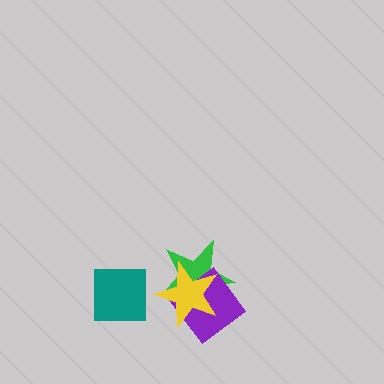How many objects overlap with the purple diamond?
2 objects overlap with the purple diamond.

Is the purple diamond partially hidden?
Yes, it is partially covered by another shape.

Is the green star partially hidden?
Yes, it is partially covered by another shape.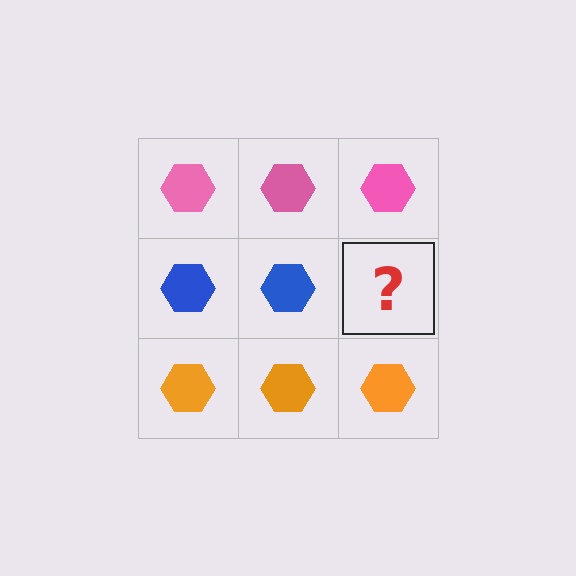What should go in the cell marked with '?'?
The missing cell should contain a blue hexagon.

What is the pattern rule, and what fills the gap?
The rule is that each row has a consistent color. The gap should be filled with a blue hexagon.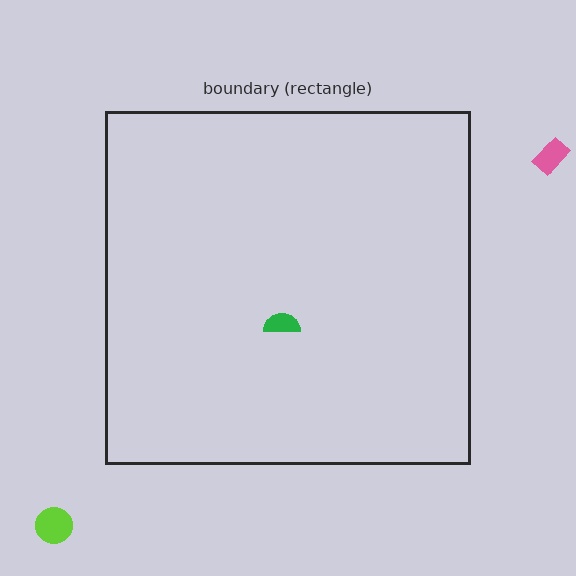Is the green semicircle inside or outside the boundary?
Inside.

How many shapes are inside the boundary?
1 inside, 2 outside.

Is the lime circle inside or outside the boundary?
Outside.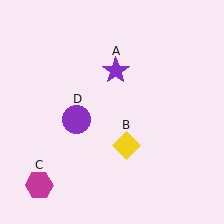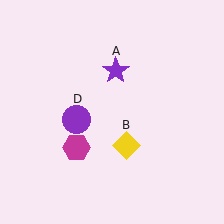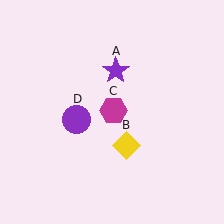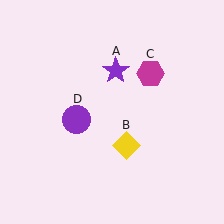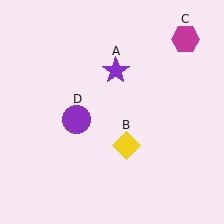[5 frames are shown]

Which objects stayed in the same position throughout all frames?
Purple star (object A) and yellow diamond (object B) and purple circle (object D) remained stationary.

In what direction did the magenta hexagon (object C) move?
The magenta hexagon (object C) moved up and to the right.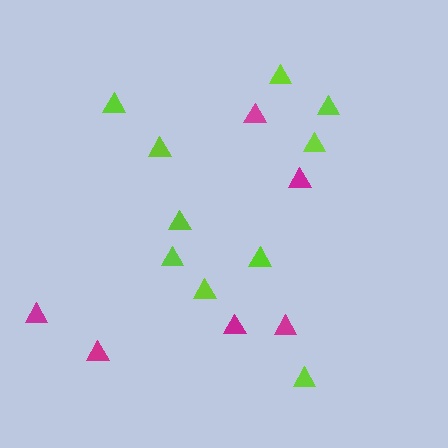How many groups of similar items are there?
There are 2 groups: one group of magenta triangles (6) and one group of lime triangles (10).